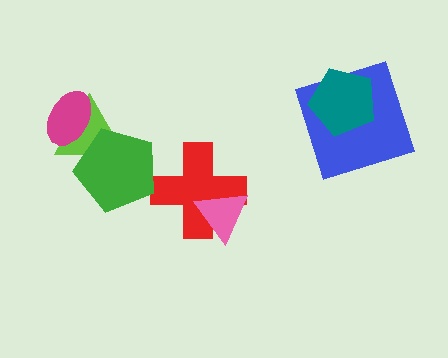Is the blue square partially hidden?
Yes, it is partially covered by another shape.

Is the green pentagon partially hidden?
No, no other shape covers it.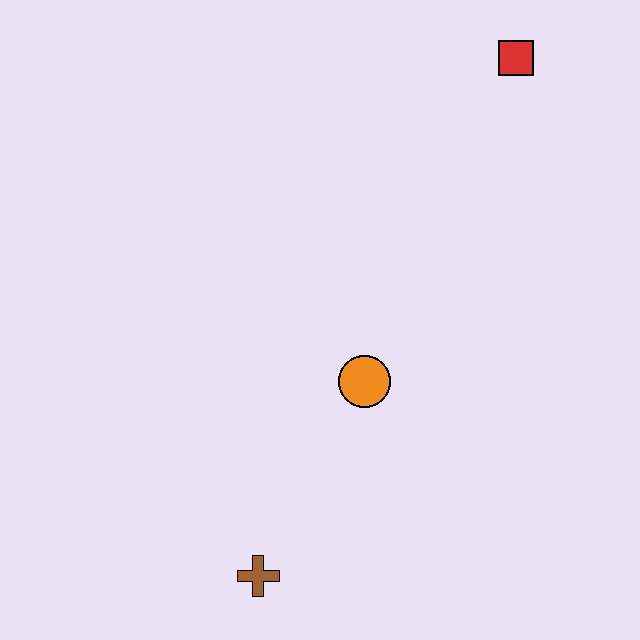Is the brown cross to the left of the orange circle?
Yes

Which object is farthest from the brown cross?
The red square is farthest from the brown cross.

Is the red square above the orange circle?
Yes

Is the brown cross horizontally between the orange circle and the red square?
No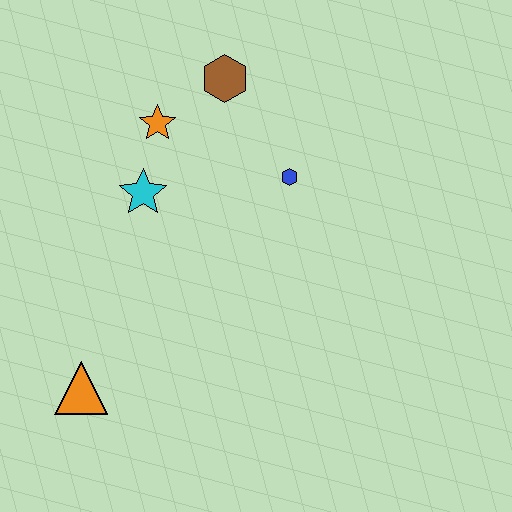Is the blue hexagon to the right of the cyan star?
Yes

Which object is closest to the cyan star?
The orange star is closest to the cyan star.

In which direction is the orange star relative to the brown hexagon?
The orange star is to the left of the brown hexagon.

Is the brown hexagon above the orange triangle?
Yes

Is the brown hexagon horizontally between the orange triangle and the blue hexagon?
Yes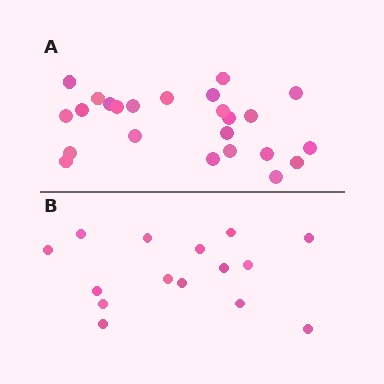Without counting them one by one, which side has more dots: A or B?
Region A (the top region) has more dots.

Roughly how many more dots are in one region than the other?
Region A has roughly 8 or so more dots than region B.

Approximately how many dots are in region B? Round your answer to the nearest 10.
About 20 dots. (The exact count is 15, which rounds to 20.)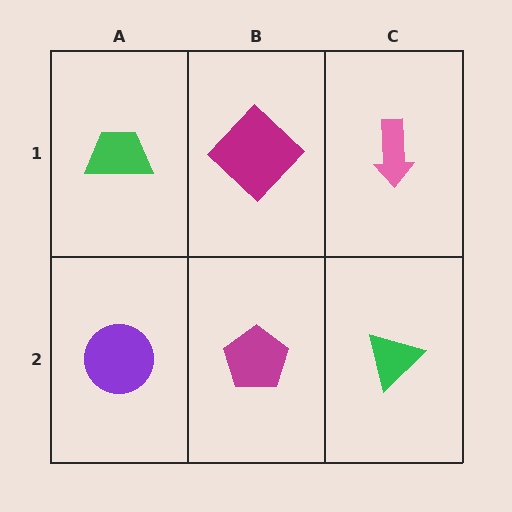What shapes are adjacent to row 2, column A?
A green trapezoid (row 1, column A), a magenta pentagon (row 2, column B).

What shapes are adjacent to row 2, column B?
A magenta diamond (row 1, column B), a purple circle (row 2, column A), a green triangle (row 2, column C).